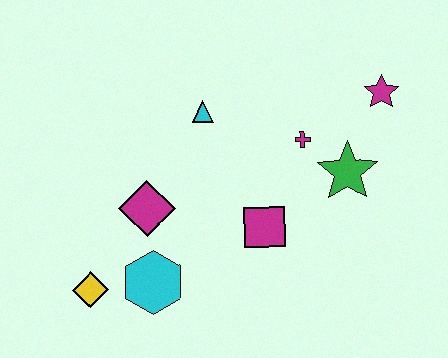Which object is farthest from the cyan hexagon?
The magenta star is farthest from the cyan hexagon.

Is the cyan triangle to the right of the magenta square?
No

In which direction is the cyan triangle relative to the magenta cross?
The cyan triangle is to the left of the magenta cross.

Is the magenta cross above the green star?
Yes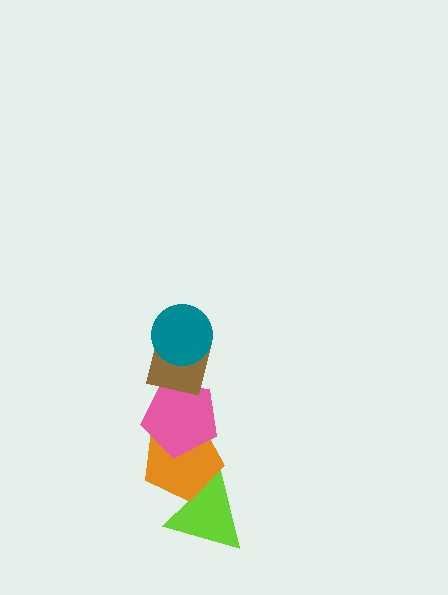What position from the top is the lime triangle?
The lime triangle is 5th from the top.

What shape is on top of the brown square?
The teal circle is on top of the brown square.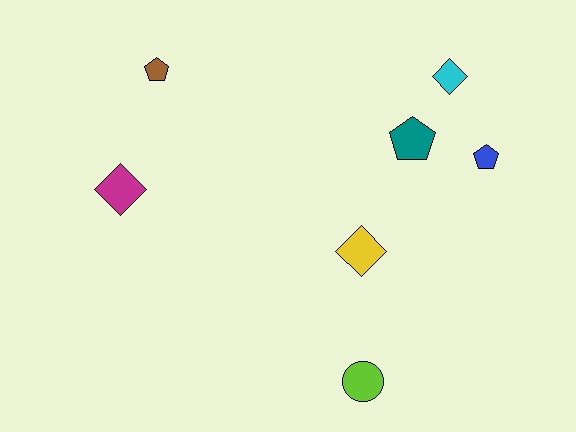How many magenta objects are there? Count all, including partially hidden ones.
There is 1 magenta object.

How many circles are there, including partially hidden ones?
There is 1 circle.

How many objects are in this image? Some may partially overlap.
There are 7 objects.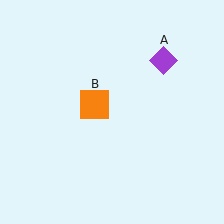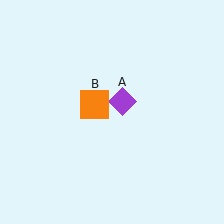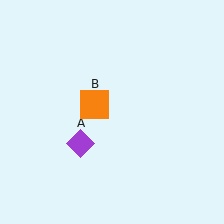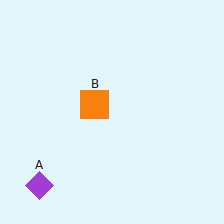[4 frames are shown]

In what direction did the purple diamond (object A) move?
The purple diamond (object A) moved down and to the left.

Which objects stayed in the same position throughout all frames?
Orange square (object B) remained stationary.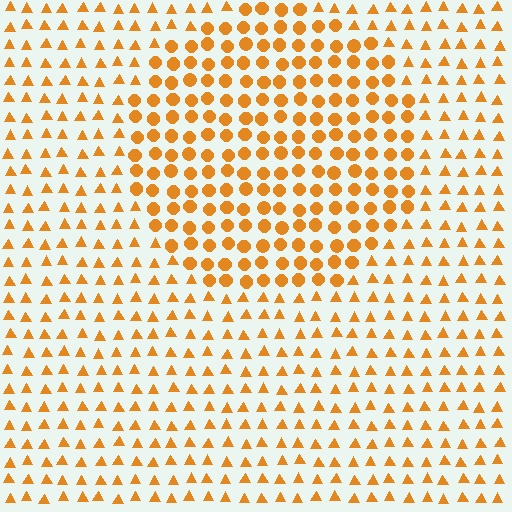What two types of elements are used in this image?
The image uses circles inside the circle region and triangles outside it.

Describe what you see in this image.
The image is filled with small orange elements arranged in a uniform grid. A circle-shaped region contains circles, while the surrounding area contains triangles. The boundary is defined purely by the change in element shape.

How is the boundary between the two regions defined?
The boundary is defined by a change in element shape: circles inside vs. triangles outside. All elements share the same color and spacing.